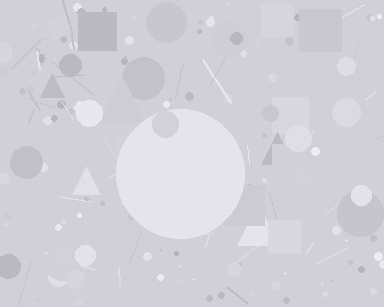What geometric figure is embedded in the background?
A circle is embedded in the background.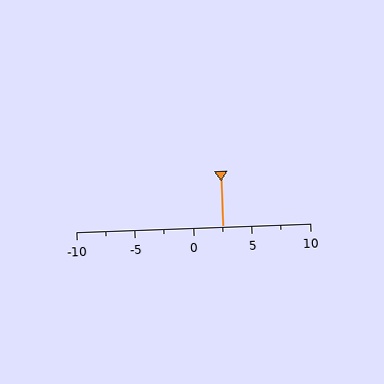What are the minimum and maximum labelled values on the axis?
The axis runs from -10 to 10.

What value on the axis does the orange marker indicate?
The marker indicates approximately 2.5.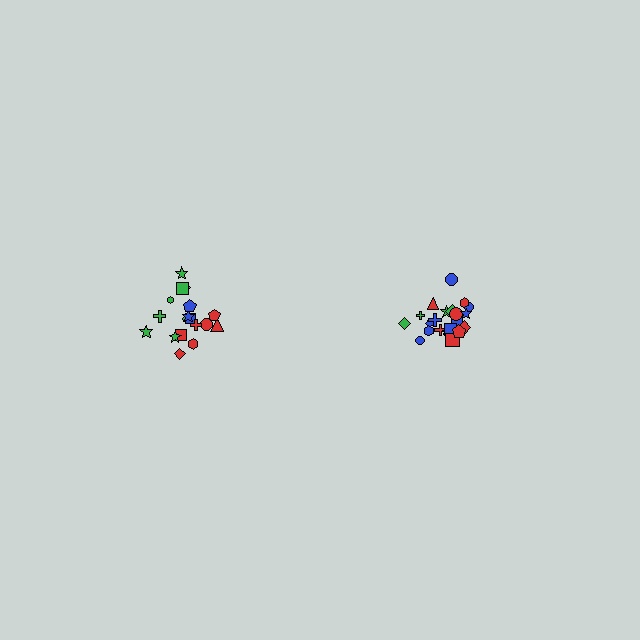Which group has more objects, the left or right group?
The right group.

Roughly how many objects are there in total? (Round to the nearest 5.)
Roughly 40 objects in total.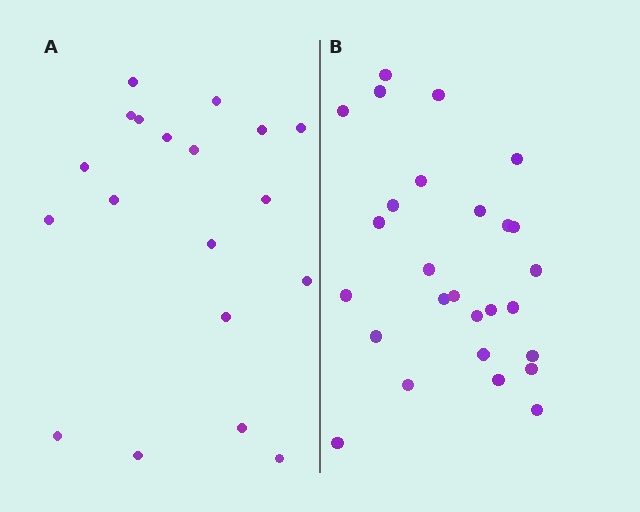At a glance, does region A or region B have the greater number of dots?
Region B (the right region) has more dots.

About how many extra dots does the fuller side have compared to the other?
Region B has roughly 8 or so more dots than region A.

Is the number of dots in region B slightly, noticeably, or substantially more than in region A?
Region B has noticeably more, but not dramatically so. The ratio is roughly 1.4 to 1.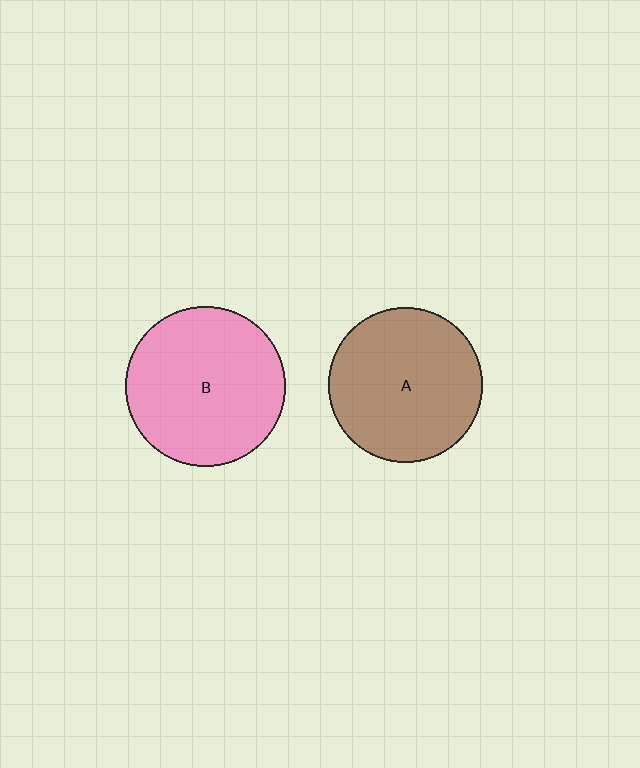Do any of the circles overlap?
No, none of the circles overlap.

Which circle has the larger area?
Circle B (pink).